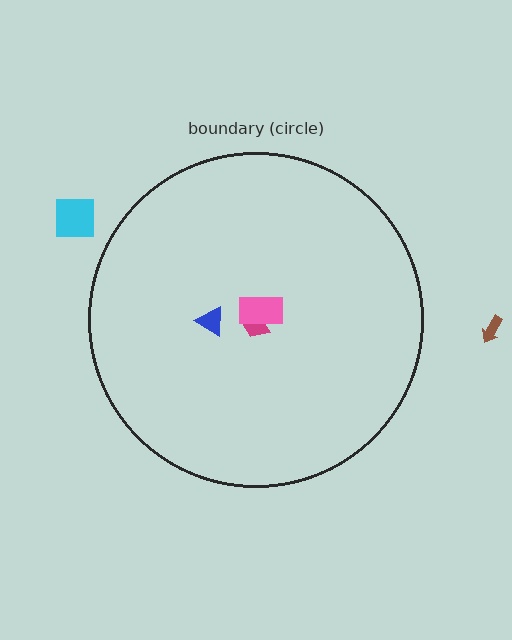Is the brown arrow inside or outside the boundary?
Outside.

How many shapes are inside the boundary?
3 inside, 2 outside.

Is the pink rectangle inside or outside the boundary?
Inside.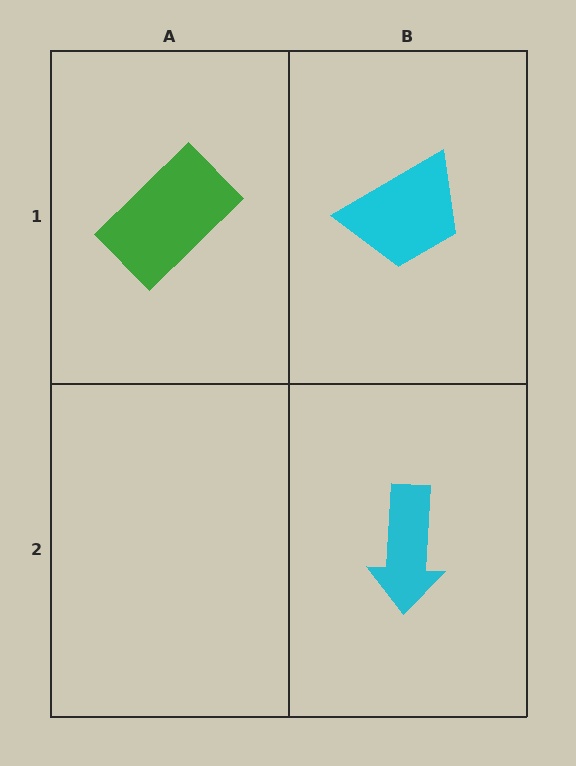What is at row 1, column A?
A green rectangle.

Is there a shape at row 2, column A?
No, that cell is empty.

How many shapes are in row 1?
2 shapes.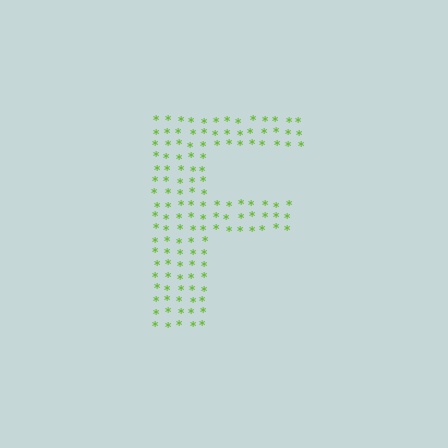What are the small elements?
The small elements are asterisks.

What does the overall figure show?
The overall figure shows the letter F.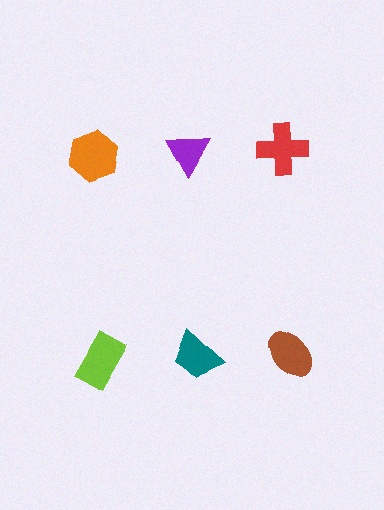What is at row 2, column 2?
A teal trapezoid.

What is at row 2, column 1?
A lime rectangle.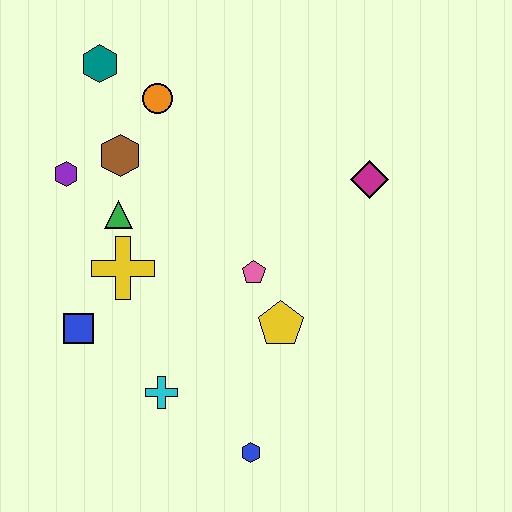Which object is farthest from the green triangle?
The blue hexagon is farthest from the green triangle.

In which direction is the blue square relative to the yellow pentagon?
The blue square is to the left of the yellow pentagon.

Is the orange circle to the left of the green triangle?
No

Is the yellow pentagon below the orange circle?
Yes